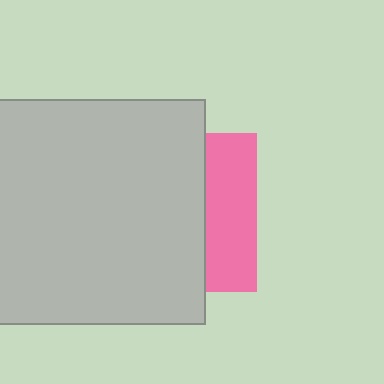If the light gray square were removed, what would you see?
You would see the complete pink square.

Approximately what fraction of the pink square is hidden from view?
Roughly 68% of the pink square is hidden behind the light gray square.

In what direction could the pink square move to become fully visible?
The pink square could move right. That would shift it out from behind the light gray square entirely.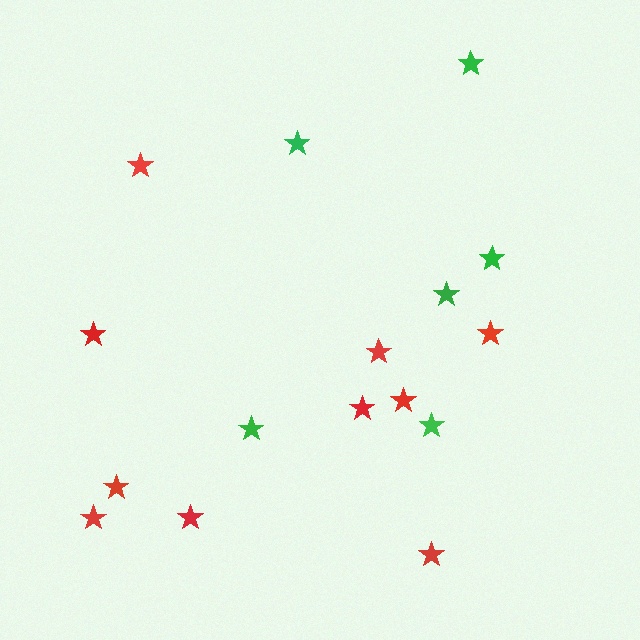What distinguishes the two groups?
There are 2 groups: one group of red stars (10) and one group of green stars (6).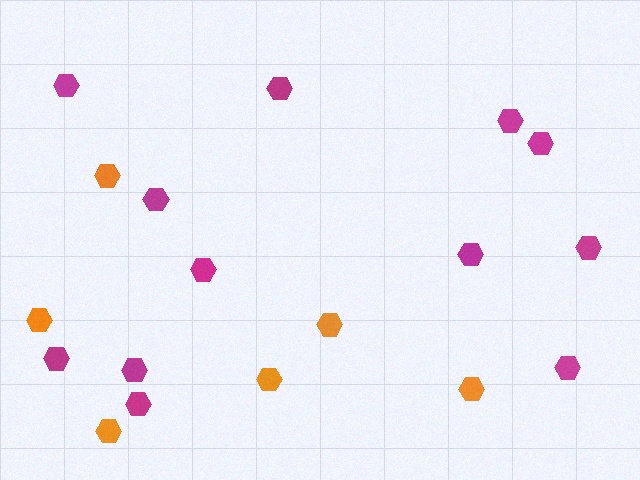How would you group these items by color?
There are 2 groups: one group of orange hexagons (6) and one group of magenta hexagons (12).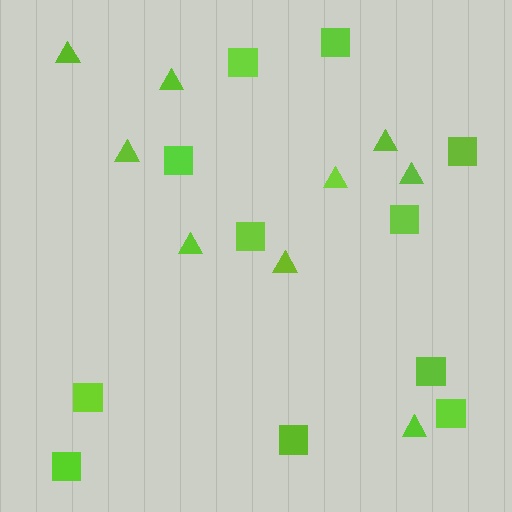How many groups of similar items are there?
There are 2 groups: one group of squares (11) and one group of triangles (9).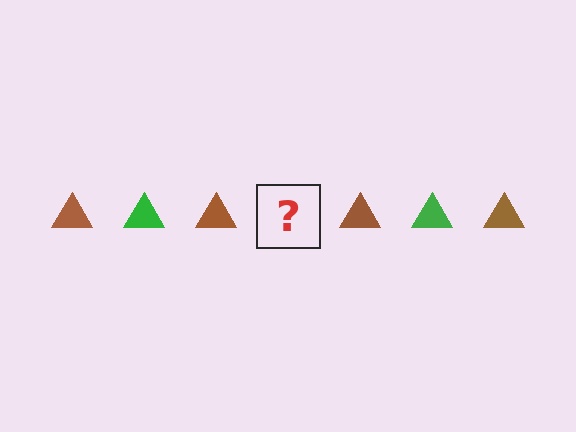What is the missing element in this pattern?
The missing element is a green triangle.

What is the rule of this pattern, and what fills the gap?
The rule is that the pattern cycles through brown, green triangles. The gap should be filled with a green triangle.